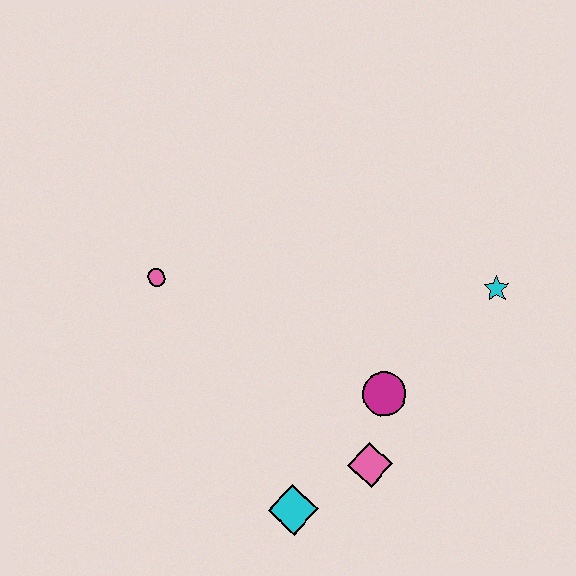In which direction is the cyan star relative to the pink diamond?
The cyan star is above the pink diamond.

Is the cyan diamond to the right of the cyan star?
No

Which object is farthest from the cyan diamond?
The cyan star is farthest from the cyan diamond.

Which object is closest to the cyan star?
The magenta circle is closest to the cyan star.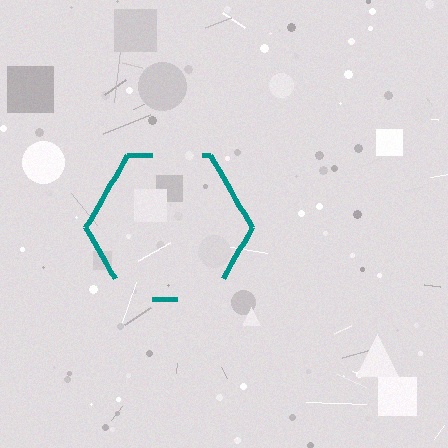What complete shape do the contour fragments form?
The contour fragments form a hexagon.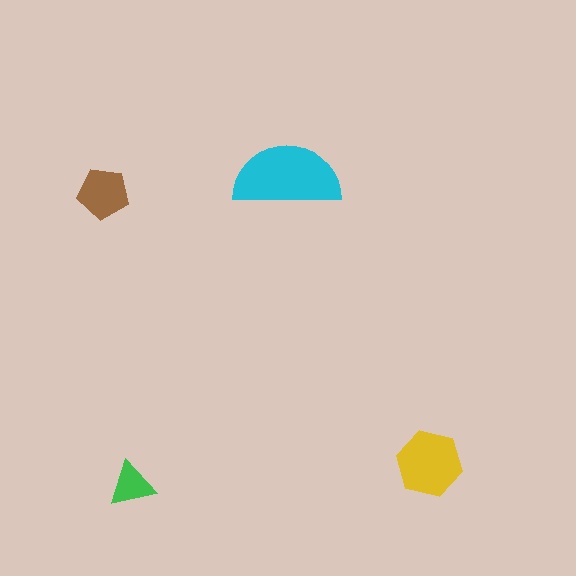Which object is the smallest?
The green triangle.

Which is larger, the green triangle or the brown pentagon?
The brown pentagon.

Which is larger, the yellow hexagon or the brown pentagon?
The yellow hexagon.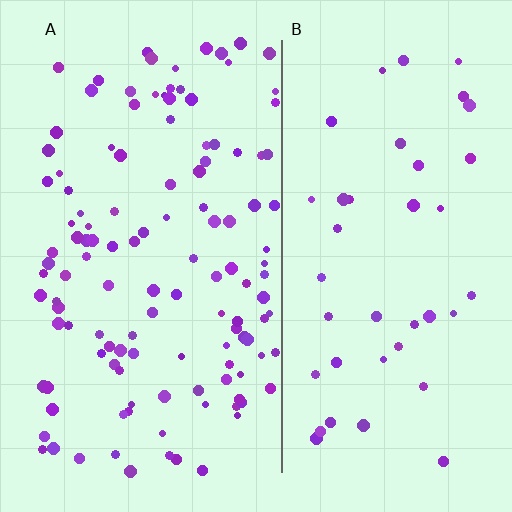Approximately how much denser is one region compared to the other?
Approximately 3.0× — region A over region B.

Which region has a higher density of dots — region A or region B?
A (the left).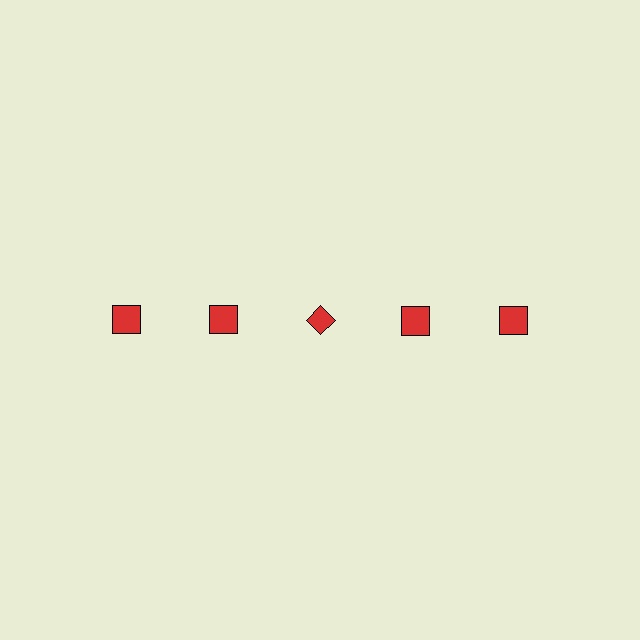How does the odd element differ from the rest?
It has a different shape: diamond instead of square.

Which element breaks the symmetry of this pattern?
The red diamond in the top row, center column breaks the symmetry. All other shapes are red squares.